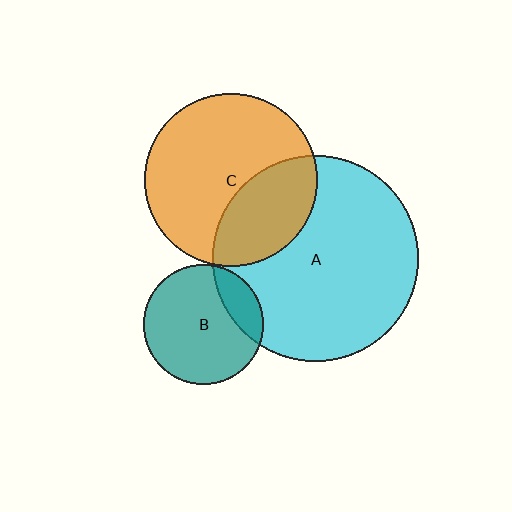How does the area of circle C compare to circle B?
Approximately 2.1 times.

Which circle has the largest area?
Circle A (cyan).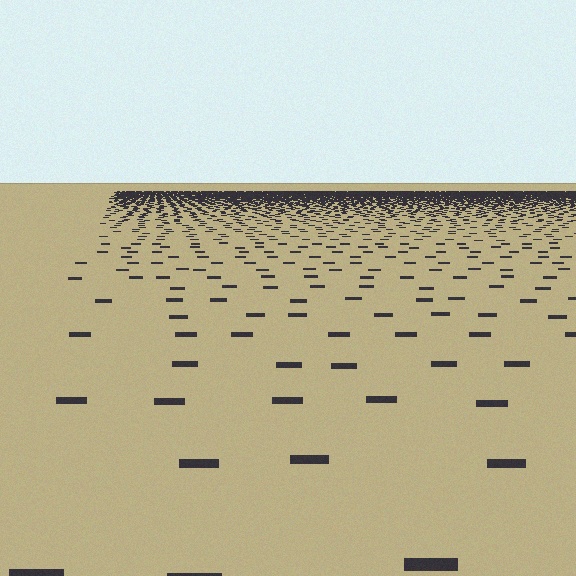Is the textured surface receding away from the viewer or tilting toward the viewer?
The surface is receding away from the viewer. Texture elements get smaller and denser toward the top.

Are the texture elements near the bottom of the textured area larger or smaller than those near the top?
Larger. Near the bottom, elements are closer to the viewer and appear at a bigger on-screen size.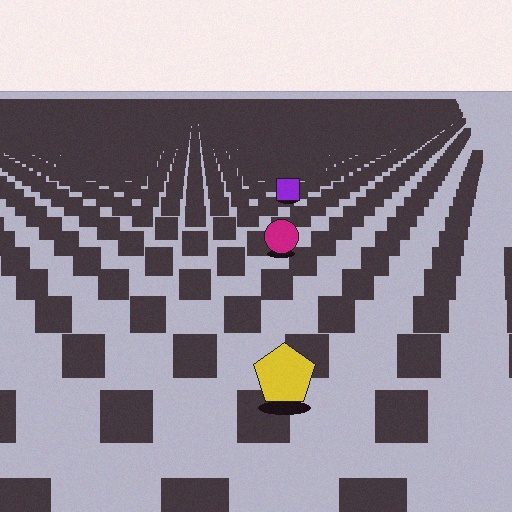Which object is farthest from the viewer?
The purple square is farthest from the viewer. It appears smaller and the ground texture around it is denser.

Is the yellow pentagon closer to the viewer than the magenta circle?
Yes. The yellow pentagon is closer — you can tell from the texture gradient: the ground texture is coarser near it.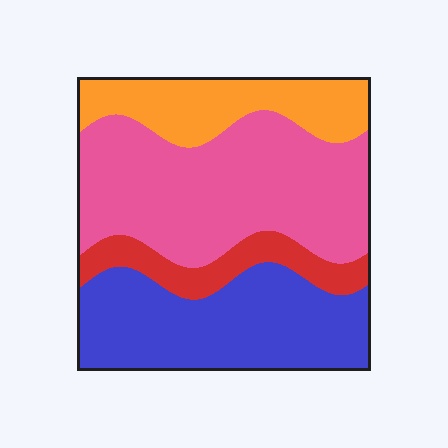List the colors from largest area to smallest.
From largest to smallest: pink, blue, orange, red.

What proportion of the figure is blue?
Blue covers around 30% of the figure.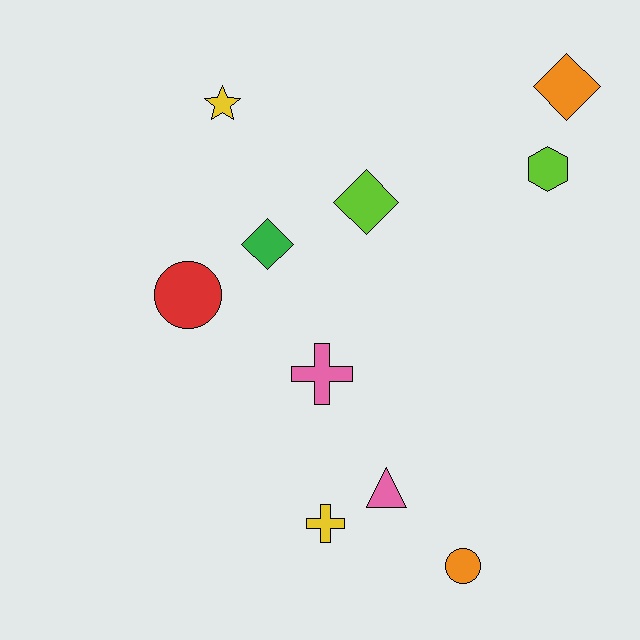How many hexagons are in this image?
There is 1 hexagon.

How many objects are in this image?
There are 10 objects.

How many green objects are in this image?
There is 1 green object.